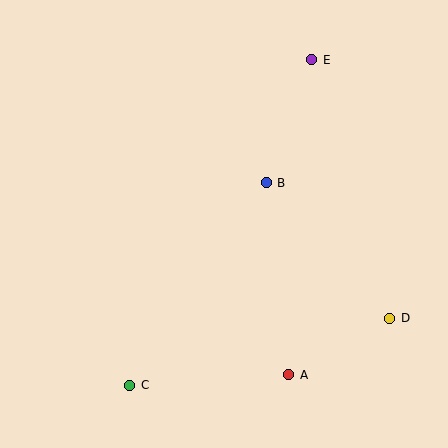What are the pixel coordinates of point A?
Point A is at (289, 375).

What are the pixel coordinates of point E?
Point E is at (312, 60).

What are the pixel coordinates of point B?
Point B is at (266, 183).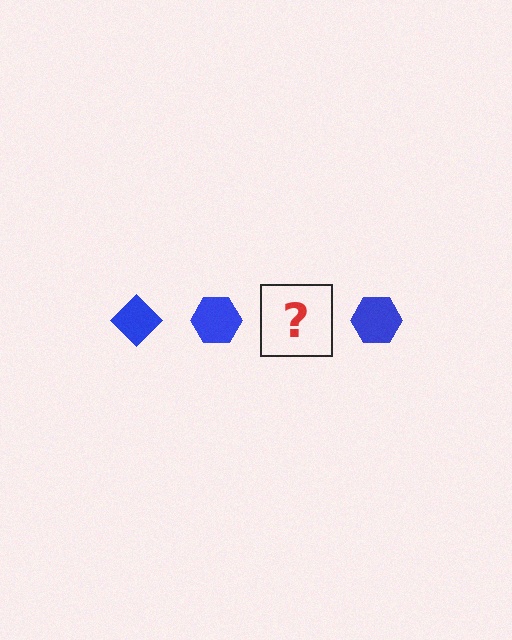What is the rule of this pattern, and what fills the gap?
The rule is that the pattern cycles through diamond, hexagon shapes in blue. The gap should be filled with a blue diamond.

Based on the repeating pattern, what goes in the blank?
The blank should be a blue diamond.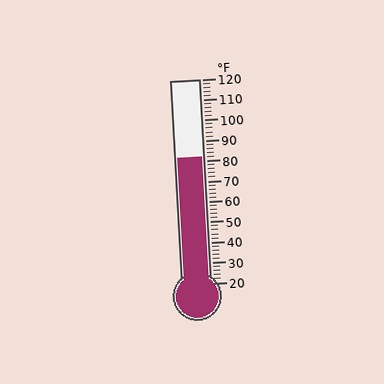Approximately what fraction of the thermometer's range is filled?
The thermometer is filled to approximately 60% of its range.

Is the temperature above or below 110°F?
The temperature is below 110°F.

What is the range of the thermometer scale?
The thermometer scale ranges from 20°F to 120°F.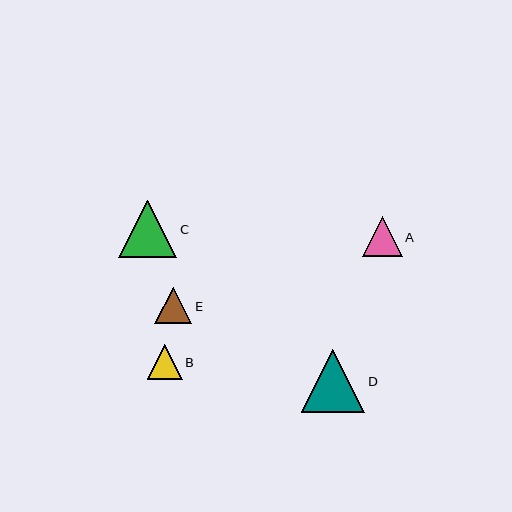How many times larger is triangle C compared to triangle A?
Triangle C is approximately 1.4 times the size of triangle A.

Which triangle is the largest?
Triangle D is the largest with a size of approximately 63 pixels.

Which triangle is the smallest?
Triangle B is the smallest with a size of approximately 35 pixels.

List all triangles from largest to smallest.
From largest to smallest: D, C, A, E, B.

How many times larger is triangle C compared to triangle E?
Triangle C is approximately 1.6 times the size of triangle E.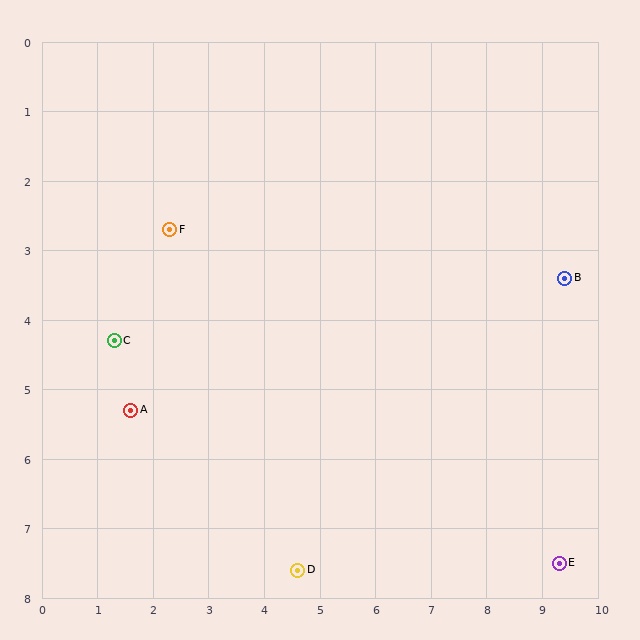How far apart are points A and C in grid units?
Points A and C are about 1.0 grid units apart.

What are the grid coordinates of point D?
Point D is at approximately (4.6, 7.6).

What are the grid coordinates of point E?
Point E is at approximately (9.3, 7.5).